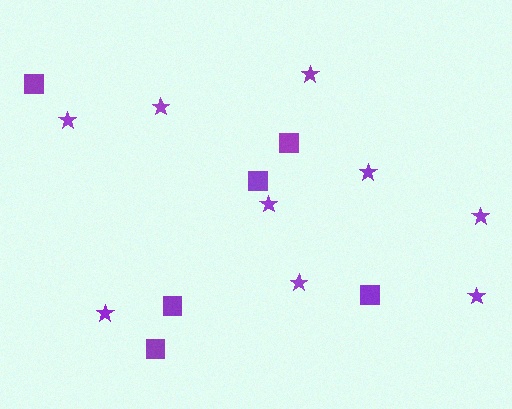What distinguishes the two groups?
There are 2 groups: one group of stars (9) and one group of squares (6).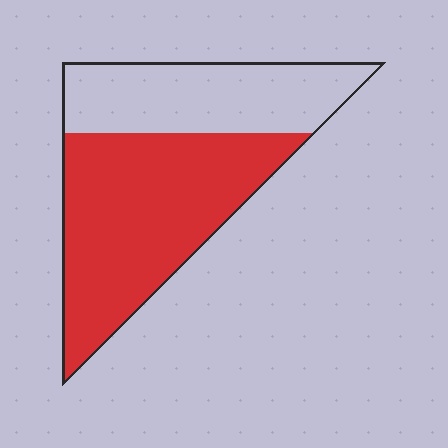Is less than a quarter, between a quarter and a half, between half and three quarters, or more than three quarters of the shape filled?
Between half and three quarters.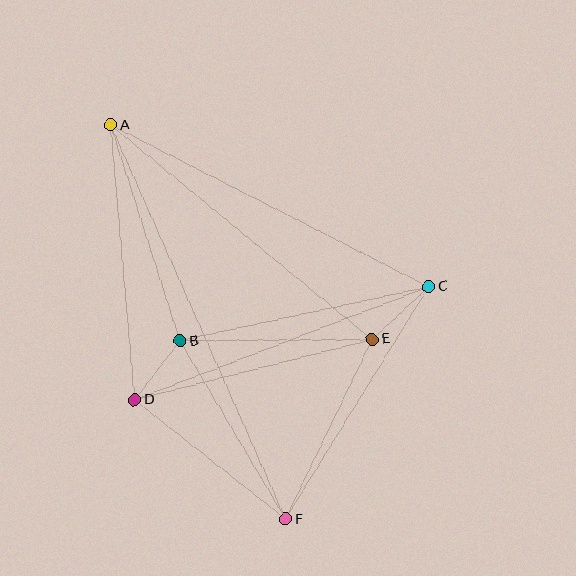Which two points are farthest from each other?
Points A and F are farthest from each other.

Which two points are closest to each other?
Points B and D are closest to each other.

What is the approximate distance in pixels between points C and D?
The distance between C and D is approximately 315 pixels.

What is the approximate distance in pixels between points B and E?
The distance between B and E is approximately 192 pixels.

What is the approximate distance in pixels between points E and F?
The distance between E and F is approximately 199 pixels.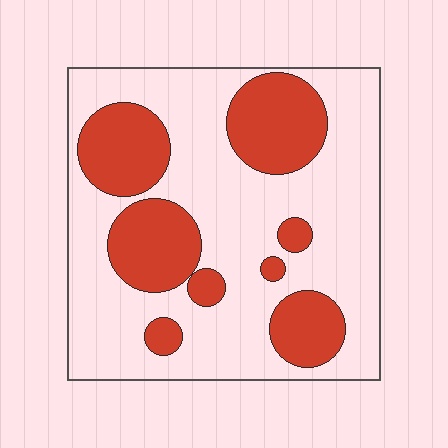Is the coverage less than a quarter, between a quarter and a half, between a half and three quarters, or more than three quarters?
Between a quarter and a half.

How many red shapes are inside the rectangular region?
8.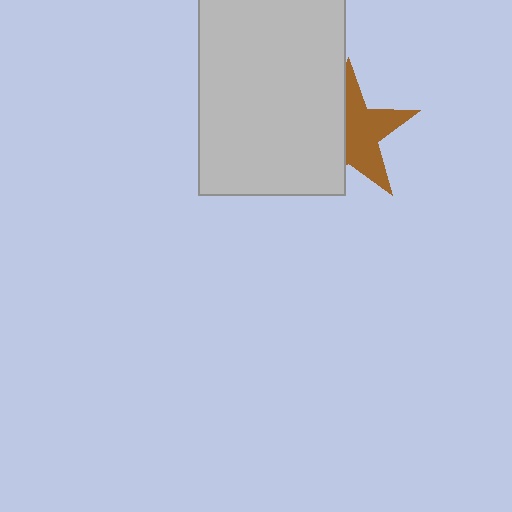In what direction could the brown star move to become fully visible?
The brown star could move right. That would shift it out from behind the light gray rectangle entirely.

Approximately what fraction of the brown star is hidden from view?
Roughly 46% of the brown star is hidden behind the light gray rectangle.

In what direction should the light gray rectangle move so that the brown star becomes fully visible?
The light gray rectangle should move left. That is the shortest direction to clear the overlap and leave the brown star fully visible.